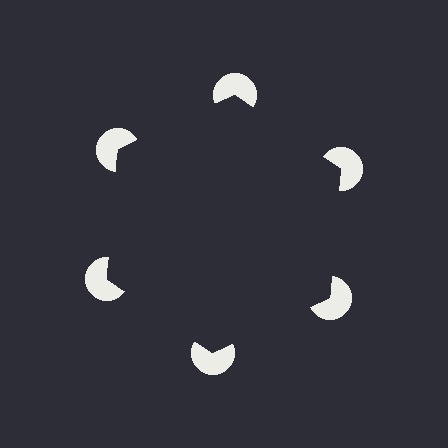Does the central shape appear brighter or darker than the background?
It typically appears slightly darker than the background, even though no actual brightness change is drawn.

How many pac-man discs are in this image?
There are 6 — one at each vertex of the illusory hexagon.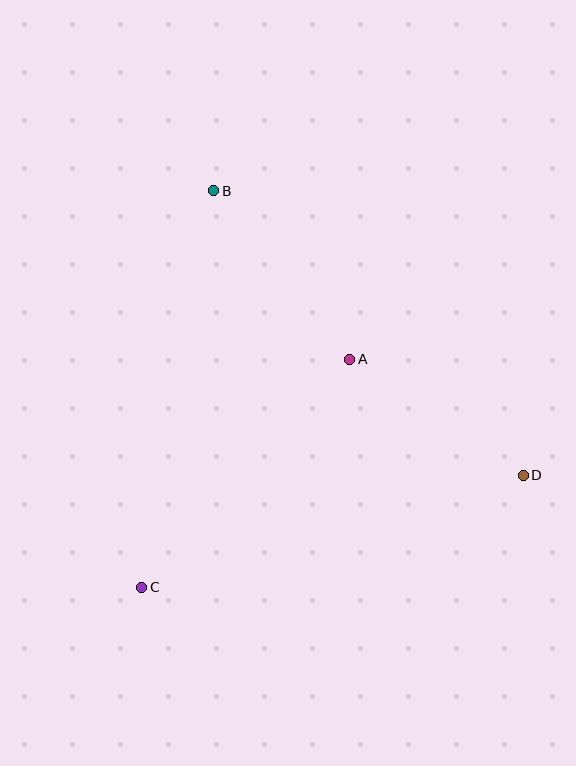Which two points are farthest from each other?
Points B and D are farthest from each other.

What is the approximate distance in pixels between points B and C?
The distance between B and C is approximately 403 pixels.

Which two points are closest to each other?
Points A and D are closest to each other.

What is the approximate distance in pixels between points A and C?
The distance between A and C is approximately 309 pixels.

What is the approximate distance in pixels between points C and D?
The distance between C and D is approximately 398 pixels.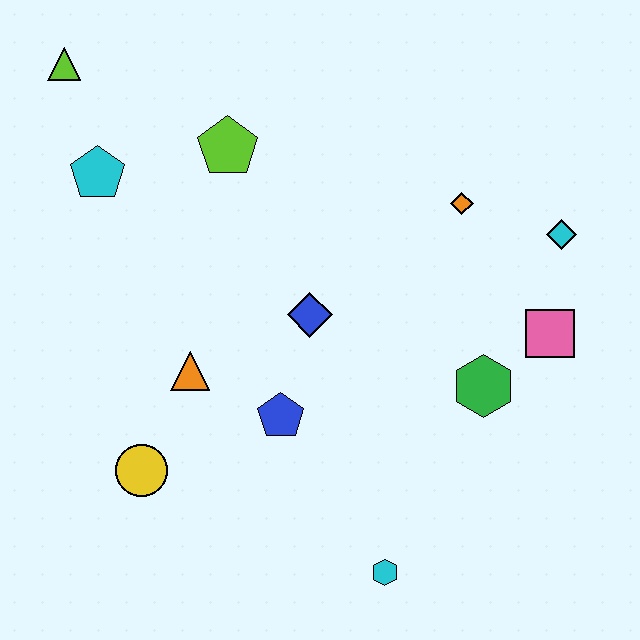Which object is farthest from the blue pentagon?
The lime triangle is farthest from the blue pentagon.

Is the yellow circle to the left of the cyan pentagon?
No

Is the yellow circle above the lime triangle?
No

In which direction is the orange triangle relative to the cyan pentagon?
The orange triangle is below the cyan pentagon.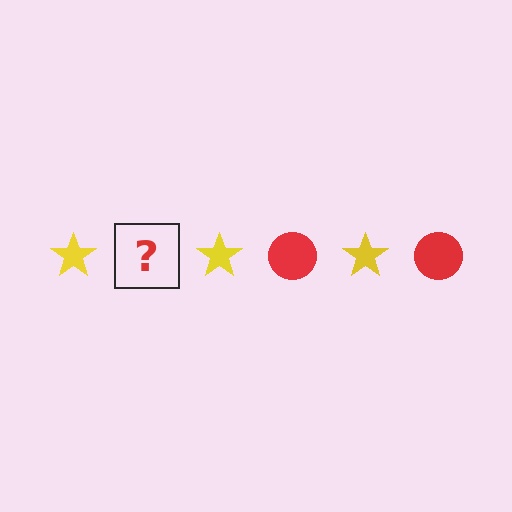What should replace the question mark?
The question mark should be replaced with a red circle.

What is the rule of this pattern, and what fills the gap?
The rule is that the pattern alternates between yellow star and red circle. The gap should be filled with a red circle.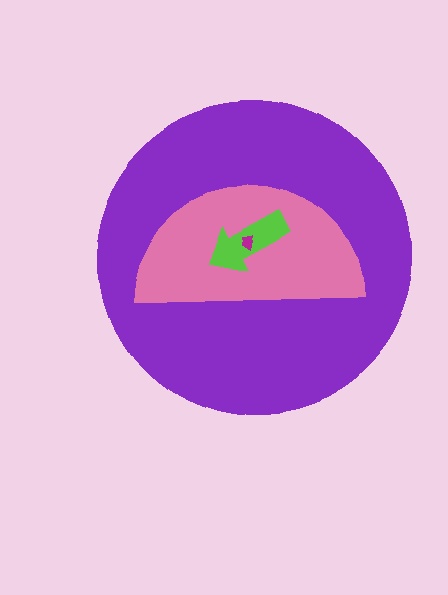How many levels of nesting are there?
4.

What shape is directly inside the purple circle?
The pink semicircle.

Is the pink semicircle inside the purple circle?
Yes.